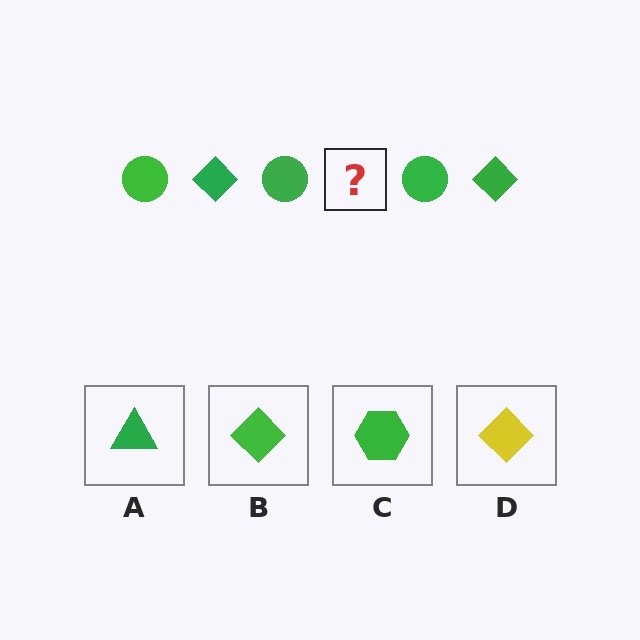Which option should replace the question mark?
Option B.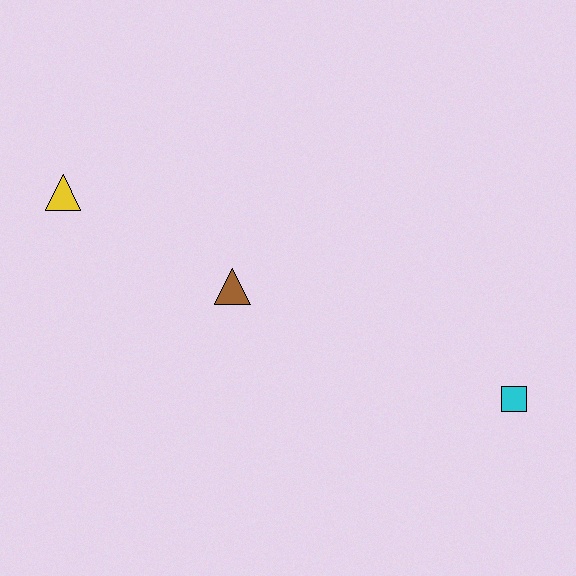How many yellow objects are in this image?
There is 1 yellow object.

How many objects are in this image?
There are 3 objects.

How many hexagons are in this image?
There are no hexagons.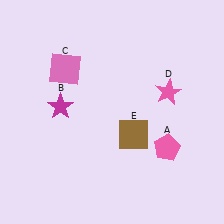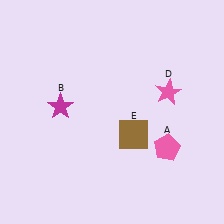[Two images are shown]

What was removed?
The pink square (C) was removed in Image 2.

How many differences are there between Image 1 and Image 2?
There is 1 difference between the two images.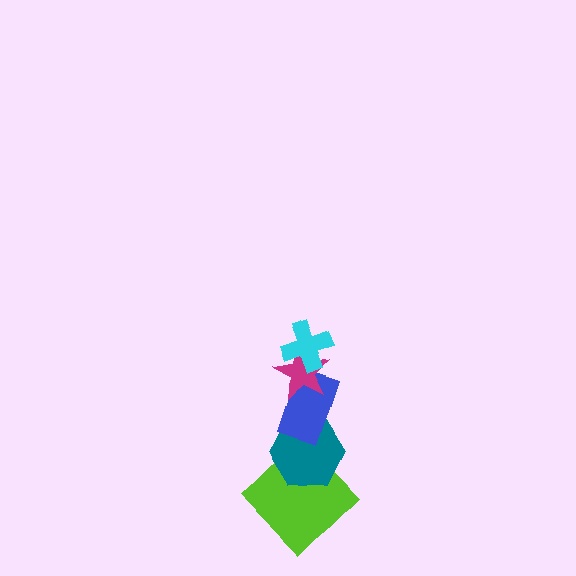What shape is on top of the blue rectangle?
The magenta star is on top of the blue rectangle.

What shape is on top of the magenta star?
The cyan cross is on top of the magenta star.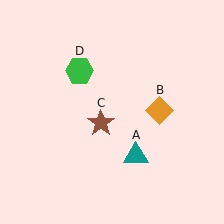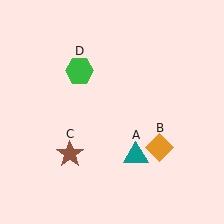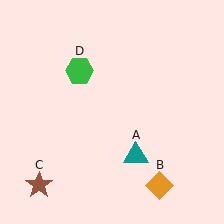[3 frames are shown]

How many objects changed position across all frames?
2 objects changed position: orange diamond (object B), brown star (object C).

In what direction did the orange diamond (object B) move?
The orange diamond (object B) moved down.